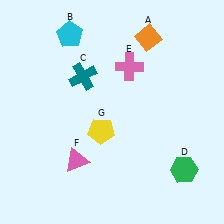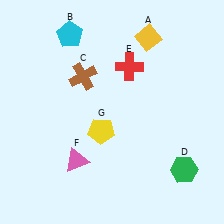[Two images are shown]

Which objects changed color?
A changed from orange to yellow. C changed from teal to brown. E changed from pink to red.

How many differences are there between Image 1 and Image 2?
There are 3 differences between the two images.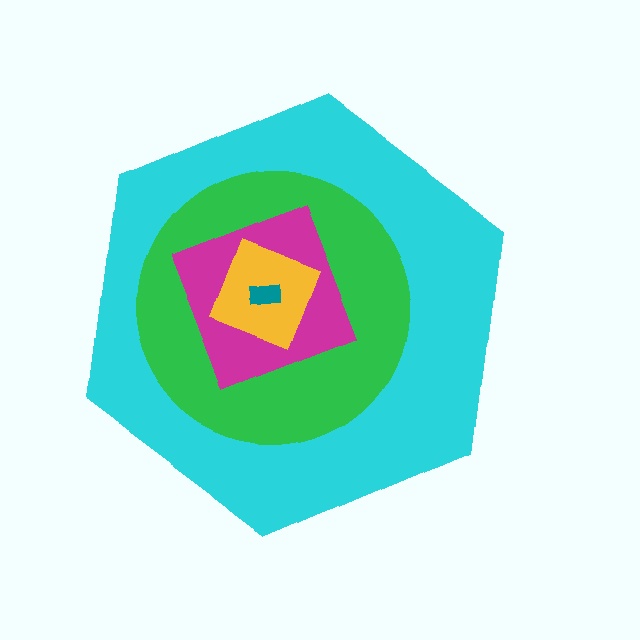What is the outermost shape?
The cyan hexagon.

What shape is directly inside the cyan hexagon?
The green circle.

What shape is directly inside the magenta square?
The yellow diamond.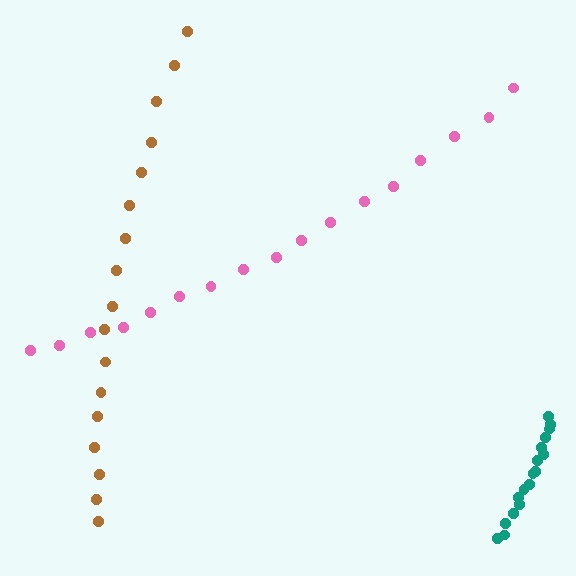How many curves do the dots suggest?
There are 3 distinct paths.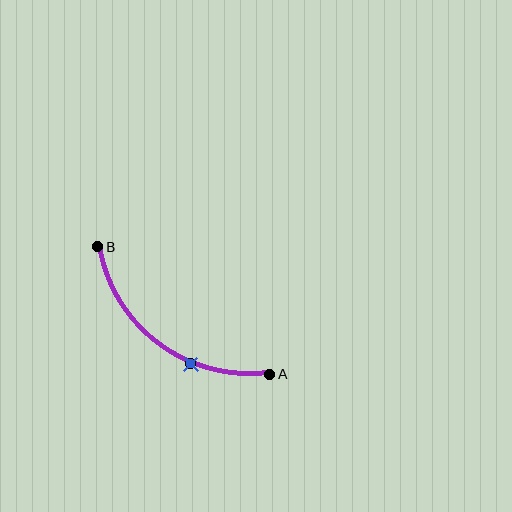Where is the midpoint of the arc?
The arc midpoint is the point on the curve farthest from the straight line joining A and B. It sits below and to the left of that line.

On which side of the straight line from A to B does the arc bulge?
The arc bulges below and to the left of the straight line connecting A and B.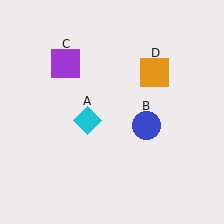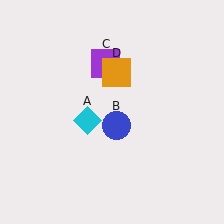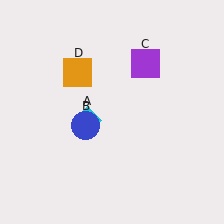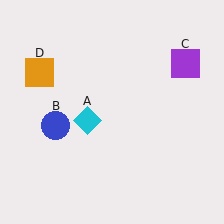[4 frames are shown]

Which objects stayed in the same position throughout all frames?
Cyan diamond (object A) remained stationary.